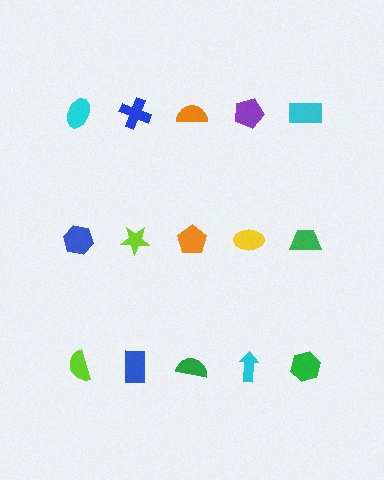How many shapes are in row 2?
5 shapes.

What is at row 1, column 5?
A cyan rectangle.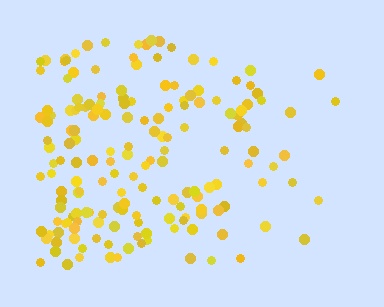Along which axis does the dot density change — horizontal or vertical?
Horizontal.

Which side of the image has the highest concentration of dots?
The left.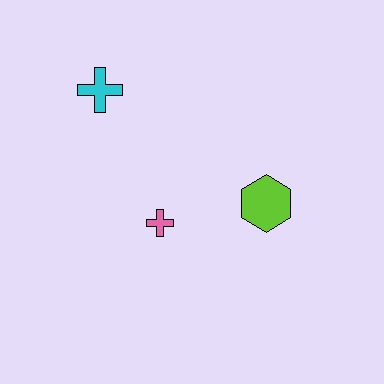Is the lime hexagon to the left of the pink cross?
No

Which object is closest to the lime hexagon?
The pink cross is closest to the lime hexagon.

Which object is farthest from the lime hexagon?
The cyan cross is farthest from the lime hexagon.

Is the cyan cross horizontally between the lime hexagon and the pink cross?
No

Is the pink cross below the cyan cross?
Yes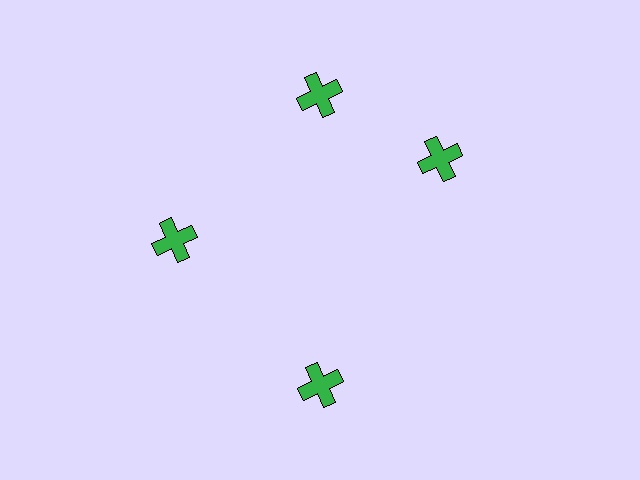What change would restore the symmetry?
The symmetry would be restored by rotating it back into even spacing with its neighbors so that all 4 crosses sit at equal angles and equal distance from the center.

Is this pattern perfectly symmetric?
No. The 4 green crosses are arranged in a ring, but one element near the 3 o'clock position is rotated out of alignment along the ring, breaking the 4-fold rotational symmetry.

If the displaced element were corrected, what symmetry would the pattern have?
It would have 4-fold rotational symmetry — the pattern would map onto itself every 90 degrees.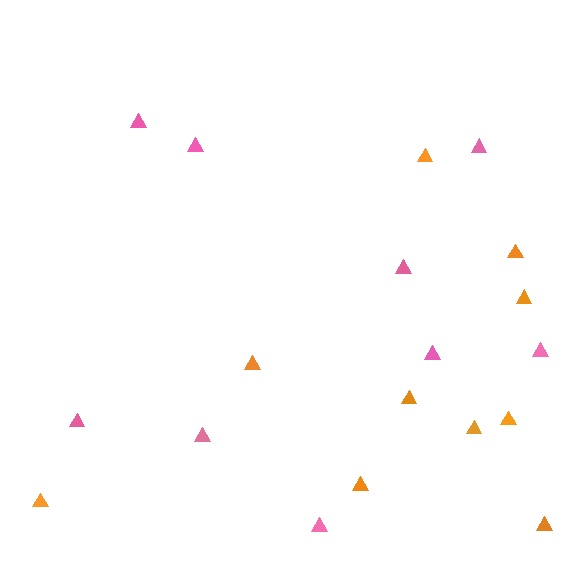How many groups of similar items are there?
There are 2 groups: one group of pink triangles (9) and one group of orange triangles (10).